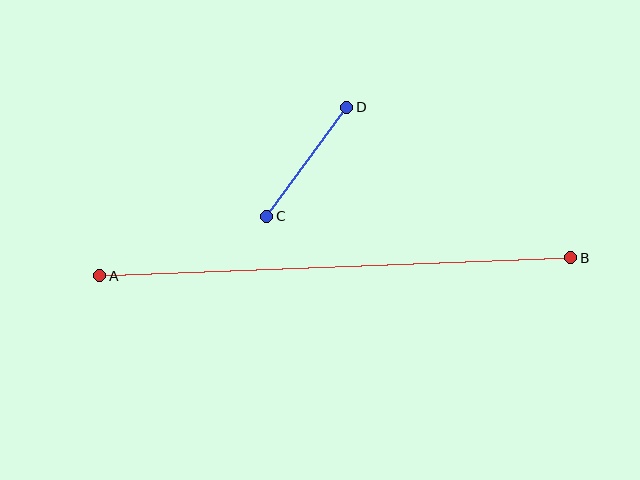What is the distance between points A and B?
The distance is approximately 472 pixels.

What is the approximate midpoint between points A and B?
The midpoint is at approximately (335, 267) pixels.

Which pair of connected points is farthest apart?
Points A and B are farthest apart.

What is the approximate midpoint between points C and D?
The midpoint is at approximately (307, 162) pixels.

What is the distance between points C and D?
The distance is approximately 135 pixels.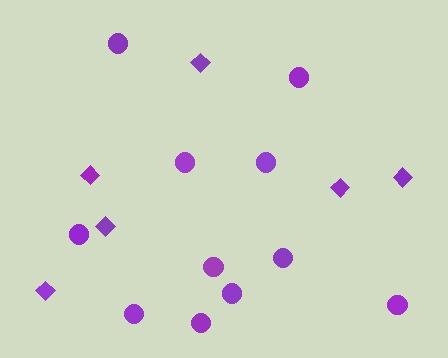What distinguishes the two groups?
There are 2 groups: one group of diamonds (6) and one group of circles (11).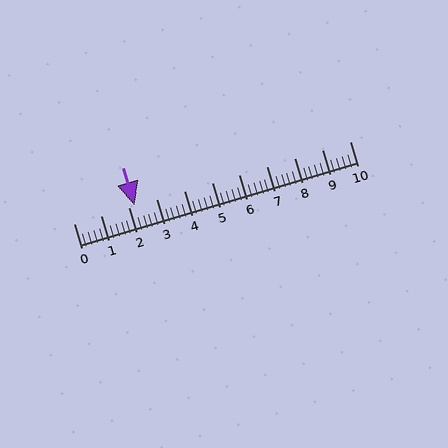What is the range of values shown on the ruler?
The ruler shows values from 0 to 10.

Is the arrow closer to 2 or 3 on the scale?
The arrow is closer to 2.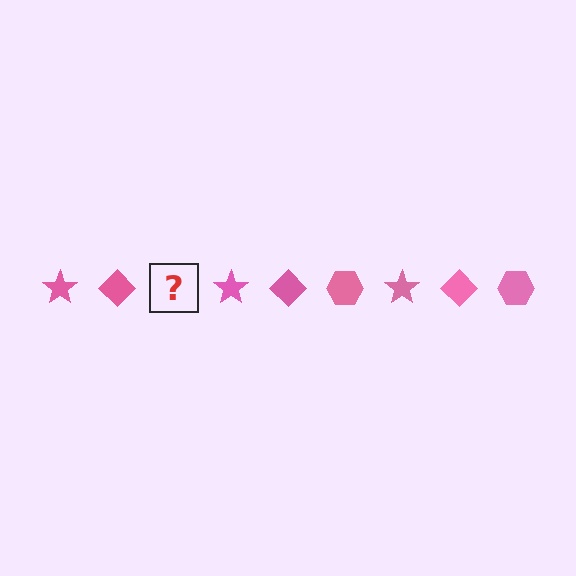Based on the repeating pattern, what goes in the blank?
The blank should be a pink hexagon.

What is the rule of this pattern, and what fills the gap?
The rule is that the pattern cycles through star, diamond, hexagon shapes in pink. The gap should be filled with a pink hexagon.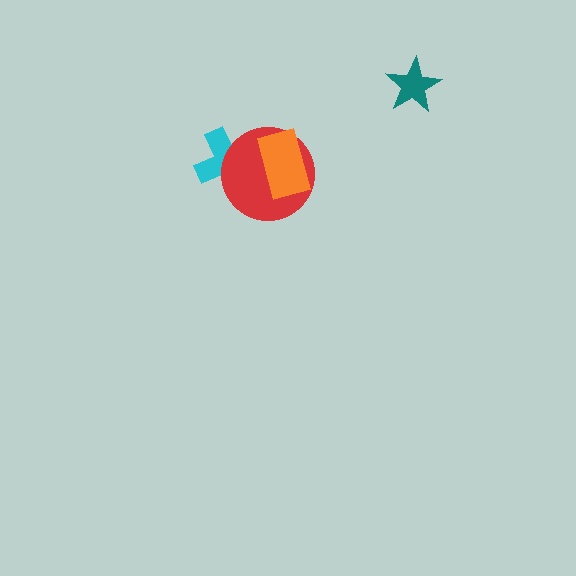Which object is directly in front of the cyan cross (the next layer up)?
The red circle is directly in front of the cyan cross.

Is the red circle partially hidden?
Yes, it is partially covered by another shape.